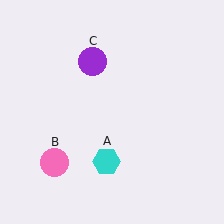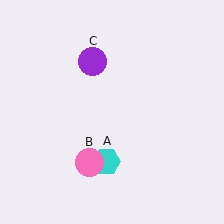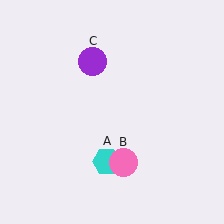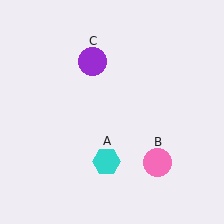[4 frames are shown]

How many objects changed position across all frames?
1 object changed position: pink circle (object B).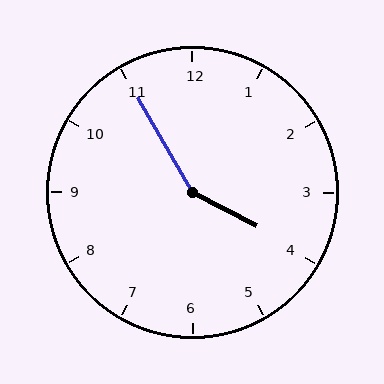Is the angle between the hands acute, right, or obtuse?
It is obtuse.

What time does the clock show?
3:55.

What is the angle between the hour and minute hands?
Approximately 148 degrees.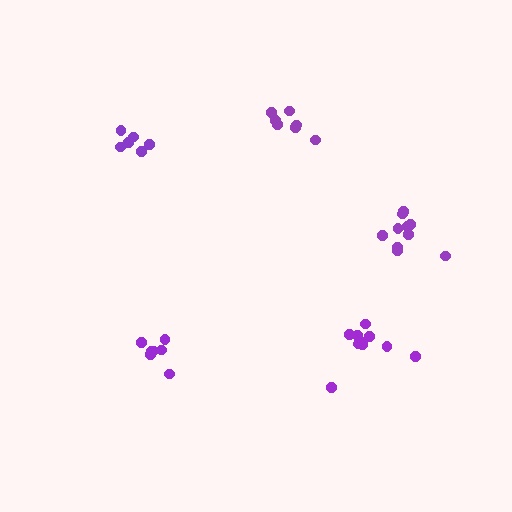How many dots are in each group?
Group 1: 10 dots, Group 2: 7 dots, Group 3: 10 dots, Group 4: 7 dots, Group 5: 6 dots (40 total).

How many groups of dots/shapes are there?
There are 5 groups.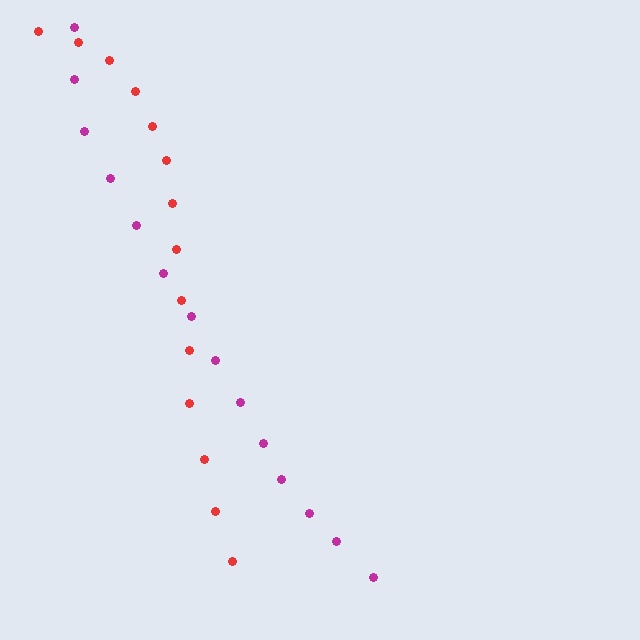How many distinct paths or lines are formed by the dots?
There are 2 distinct paths.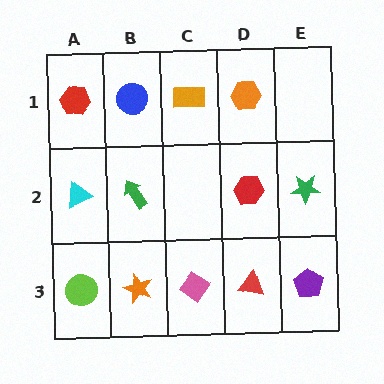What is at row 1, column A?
A red hexagon.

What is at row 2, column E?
A green star.